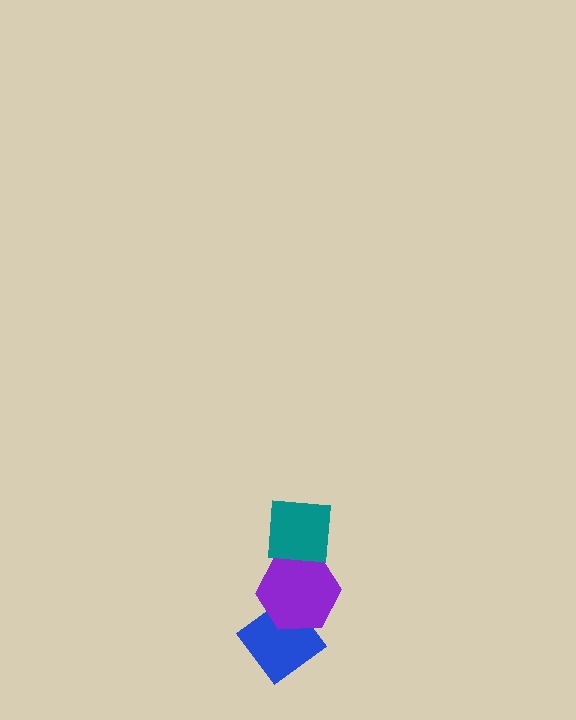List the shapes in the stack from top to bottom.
From top to bottom: the teal square, the purple hexagon, the blue diamond.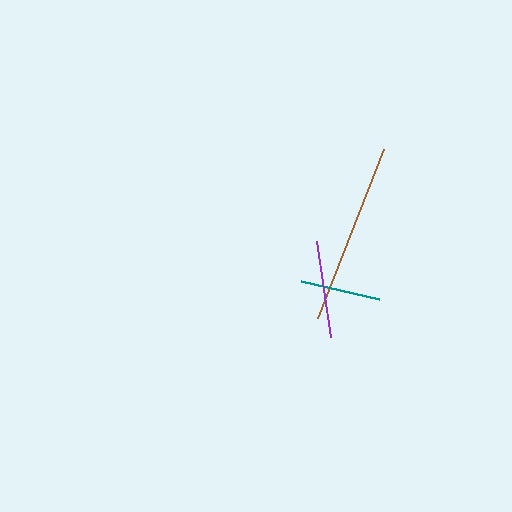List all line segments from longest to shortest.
From longest to shortest: brown, purple, teal.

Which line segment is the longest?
The brown line is the longest at approximately 181 pixels.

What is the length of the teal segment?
The teal segment is approximately 80 pixels long.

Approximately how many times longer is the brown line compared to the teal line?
The brown line is approximately 2.3 times the length of the teal line.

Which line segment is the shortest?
The teal line is the shortest at approximately 80 pixels.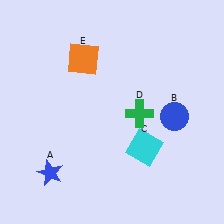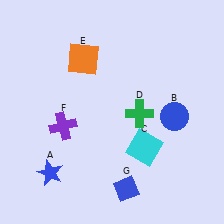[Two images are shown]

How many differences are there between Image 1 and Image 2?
There are 2 differences between the two images.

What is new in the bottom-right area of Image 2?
A blue diamond (G) was added in the bottom-right area of Image 2.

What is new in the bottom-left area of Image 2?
A purple cross (F) was added in the bottom-left area of Image 2.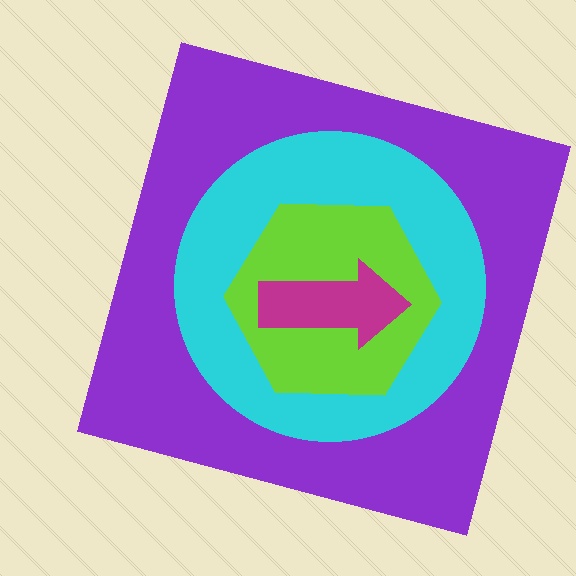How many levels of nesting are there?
4.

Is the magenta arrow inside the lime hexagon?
Yes.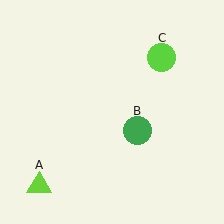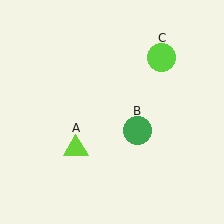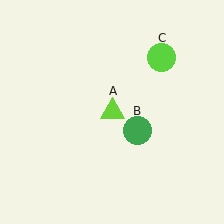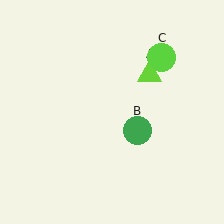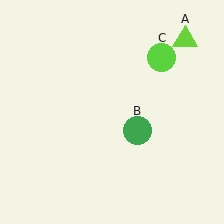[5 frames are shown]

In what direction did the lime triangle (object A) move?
The lime triangle (object A) moved up and to the right.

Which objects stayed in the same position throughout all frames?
Green circle (object B) and lime circle (object C) remained stationary.